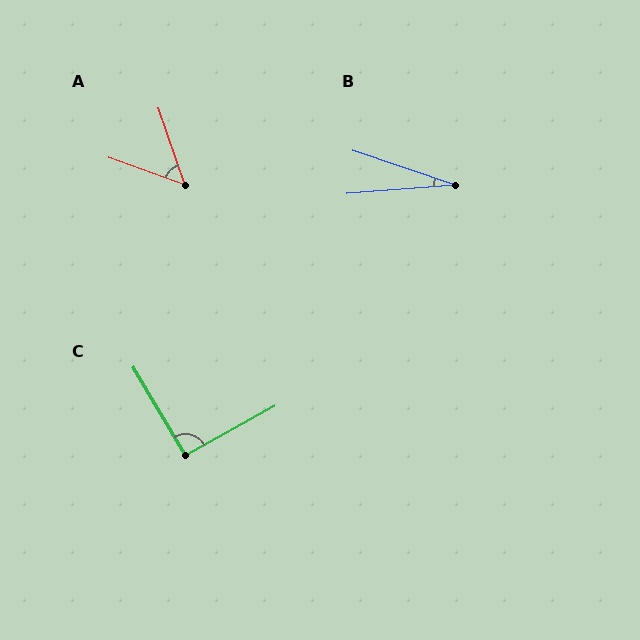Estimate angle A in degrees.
Approximately 51 degrees.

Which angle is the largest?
C, at approximately 92 degrees.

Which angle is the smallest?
B, at approximately 23 degrees.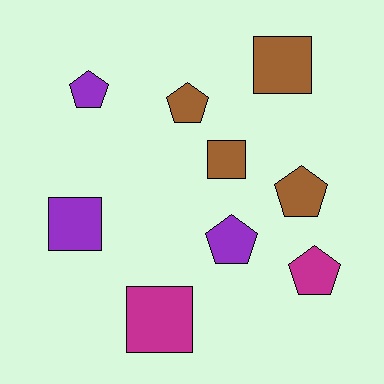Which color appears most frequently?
Brown, with 4 objects.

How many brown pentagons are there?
There are 2 brown pentagons.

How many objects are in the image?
There are 9 objects.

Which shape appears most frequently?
Pentagon, with 5 objects.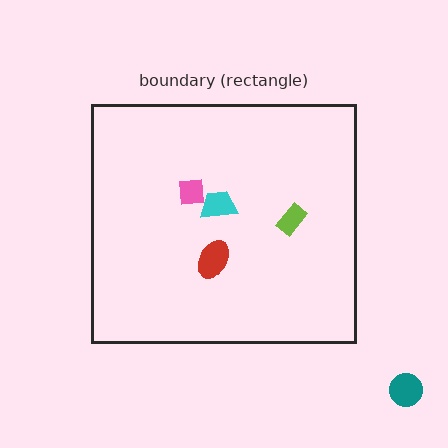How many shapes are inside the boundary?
4 inside, 1 outside.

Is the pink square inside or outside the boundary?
Inside.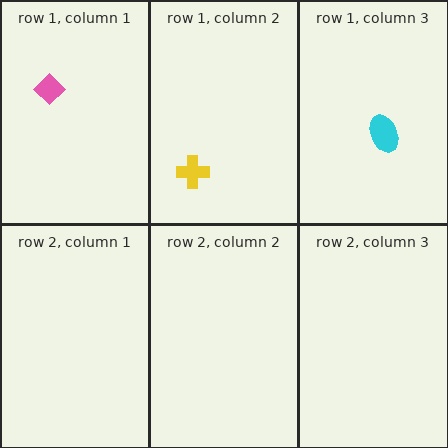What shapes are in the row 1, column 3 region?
The cyan ellipse.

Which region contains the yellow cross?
The row 1, column 2 region.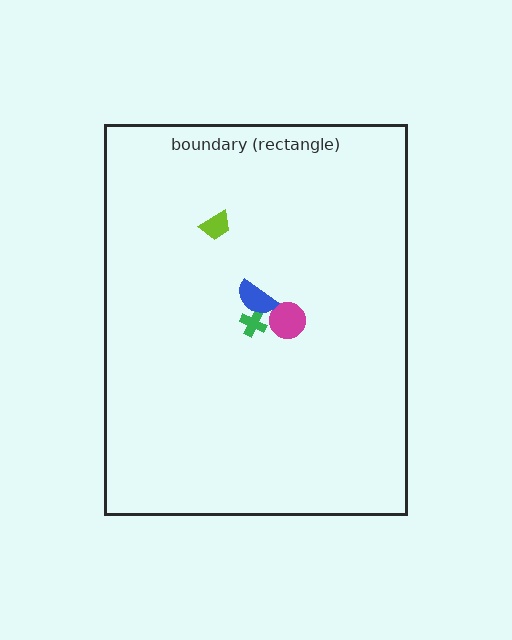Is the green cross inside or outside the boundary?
Inside.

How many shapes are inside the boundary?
4 inside, 0 outside.